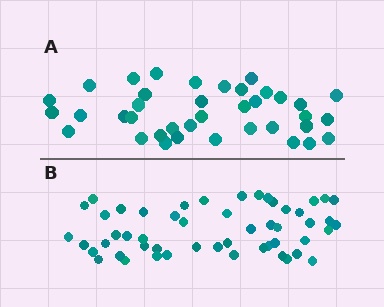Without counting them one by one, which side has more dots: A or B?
Region B (the bottom region) has more dots.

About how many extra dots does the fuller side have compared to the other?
Region B has approximately 15 more dots than region A.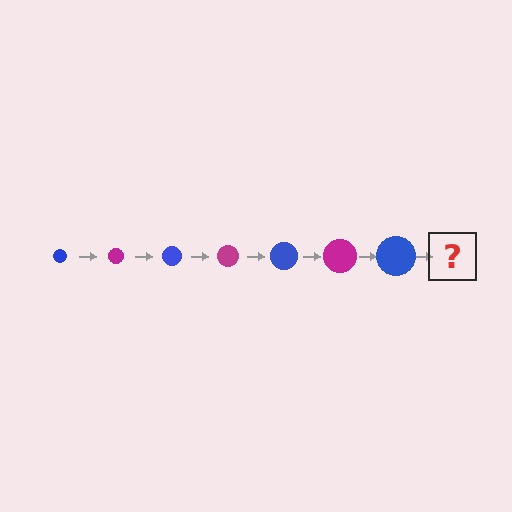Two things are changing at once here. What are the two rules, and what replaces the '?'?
The two rules are that the circle grows larger each step and the color cycles through blue and magenta. The '?' should be a magenta circle, larger than the previous one.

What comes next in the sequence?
The next element should be a magenta circle, larger than the previous one.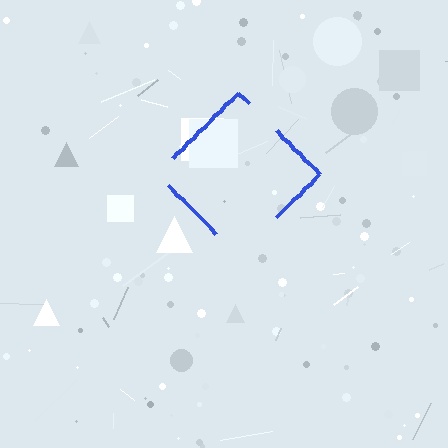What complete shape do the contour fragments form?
The contour fragments form a diamond.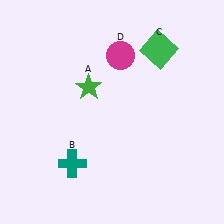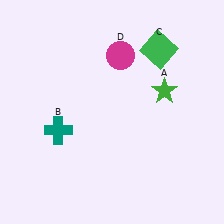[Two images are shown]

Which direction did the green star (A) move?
The green star (A) moved right.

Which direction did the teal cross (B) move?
The teal cross (B) moved up.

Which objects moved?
The objects that moved are: the green star (A), the teal cross (B).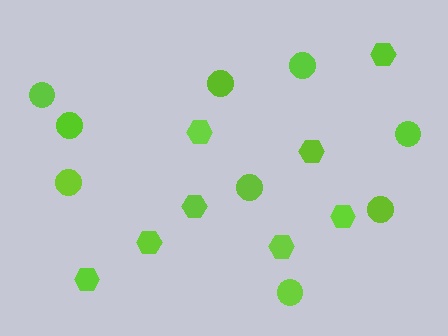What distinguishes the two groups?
There are 2 groups: one group of circles (9) and one group of hexagons (8).